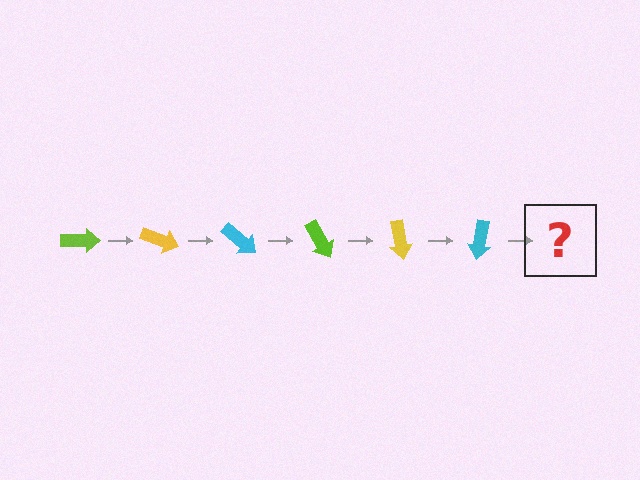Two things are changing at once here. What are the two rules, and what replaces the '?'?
The two rules are that it rotates 20 degrees each step and the color cycles through lime, yellow, and cyan. The '?' should be a lime arrow, rotated 120 degrees from the start.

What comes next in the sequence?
The next element should be a lime arrow, rotated 120 degrees from the start.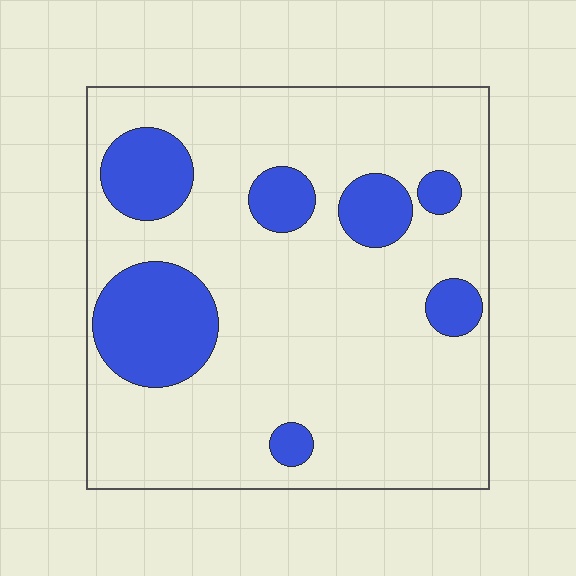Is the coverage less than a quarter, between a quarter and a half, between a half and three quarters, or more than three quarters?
Less than a quarter.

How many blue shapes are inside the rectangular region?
7.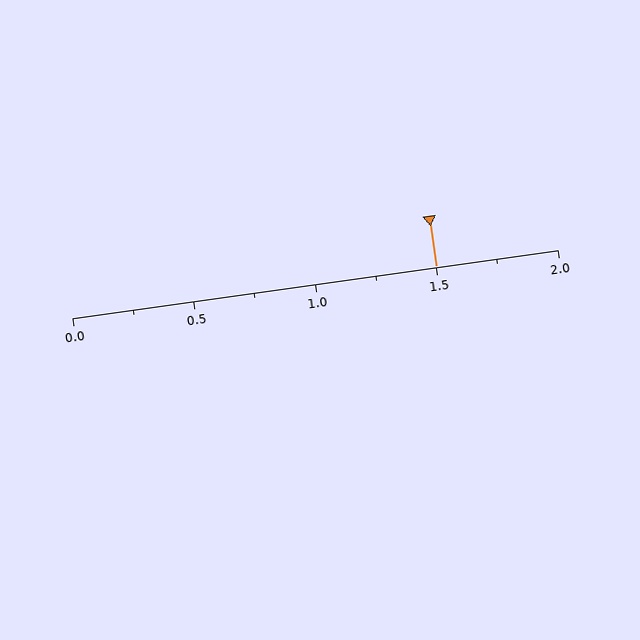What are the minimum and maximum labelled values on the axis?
The axis runs from 0.0 to 2.0.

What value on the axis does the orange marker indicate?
The marker indicates approximately 1.5.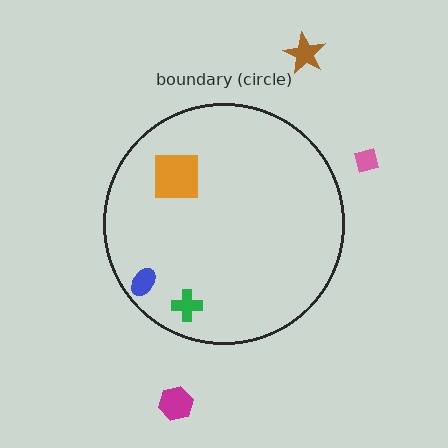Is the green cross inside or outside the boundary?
Inside.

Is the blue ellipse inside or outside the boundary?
Inside.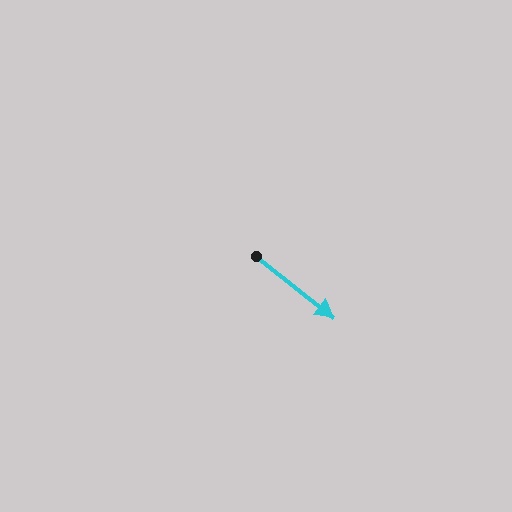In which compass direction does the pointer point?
Southeast.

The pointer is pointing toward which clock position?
Roughly 4 o'clock.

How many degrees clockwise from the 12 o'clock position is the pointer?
Approximately 128 degrees.